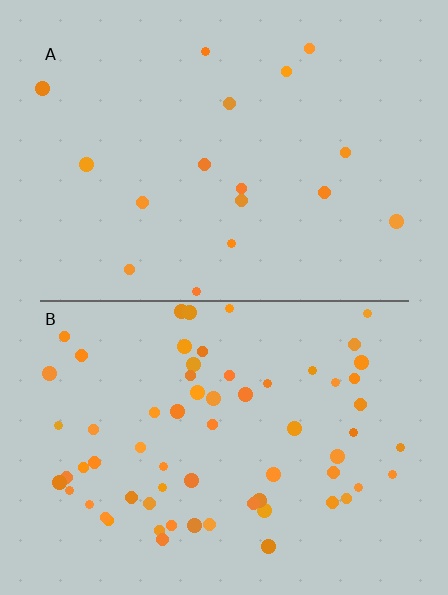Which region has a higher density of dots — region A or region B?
B (the bottom).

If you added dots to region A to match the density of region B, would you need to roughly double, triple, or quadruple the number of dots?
Approximately quadruple.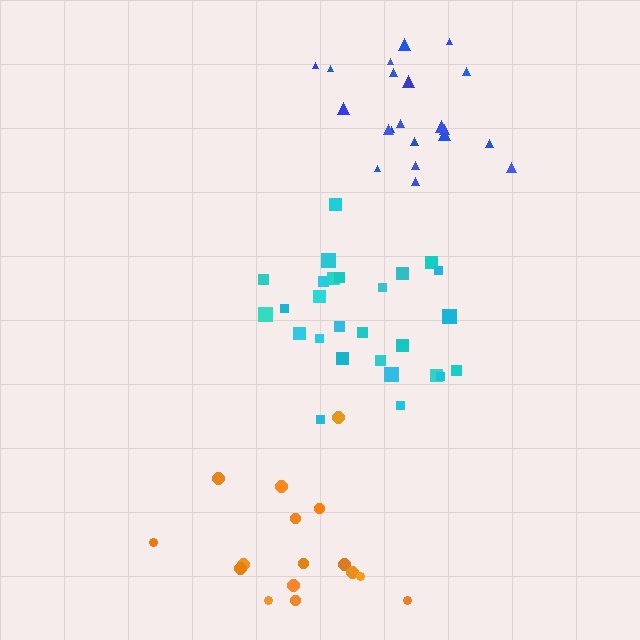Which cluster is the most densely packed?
Cyan.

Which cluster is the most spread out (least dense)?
Orange.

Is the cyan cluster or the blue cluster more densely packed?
Cyan.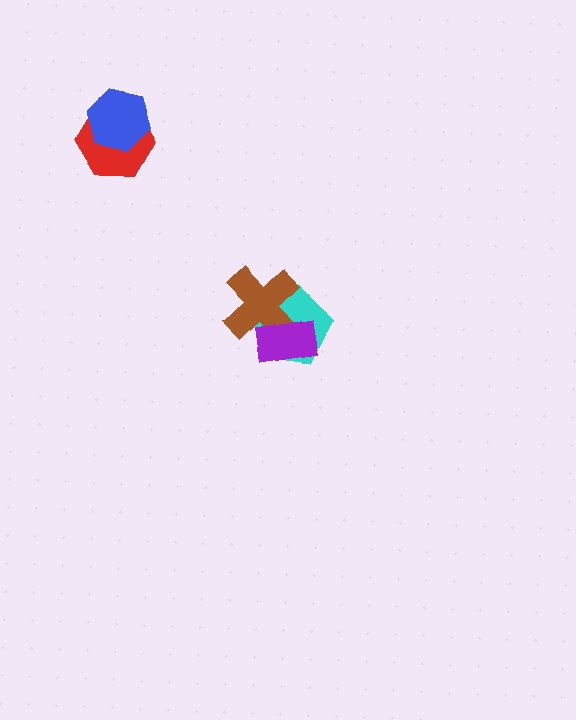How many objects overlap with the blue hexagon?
1 object overlaps with the blue hexagon.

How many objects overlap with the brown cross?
2 objects overlap with the brown cross.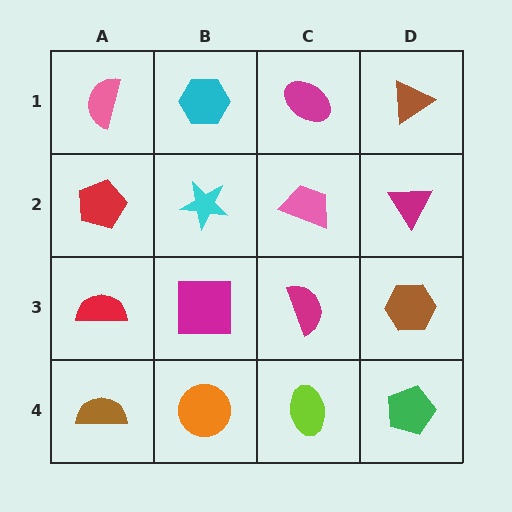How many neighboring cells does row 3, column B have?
4.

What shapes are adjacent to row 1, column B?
A cyan star (row 2, column B), a pink semicircle (row 1, column A), a magenta ellipse (row 1, column C).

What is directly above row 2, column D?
A brown triangle.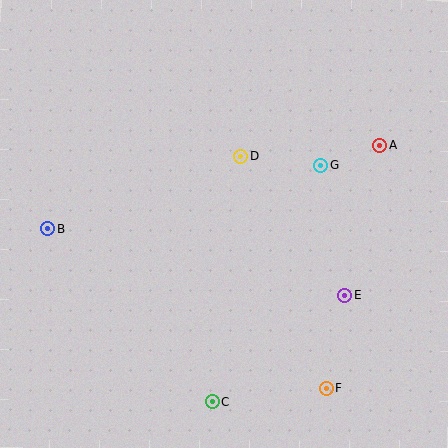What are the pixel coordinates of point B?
Point B is at (48, 228).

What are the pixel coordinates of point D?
Point D is at (241, 156).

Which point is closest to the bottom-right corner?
Point F is closest to the bottom-right corner.